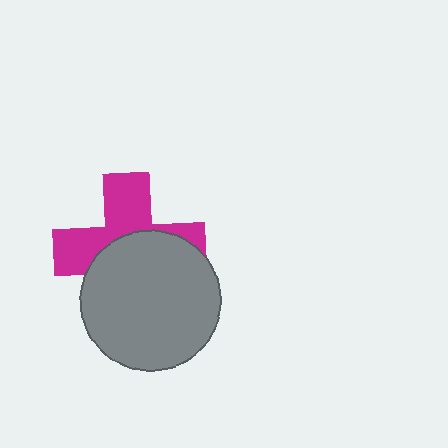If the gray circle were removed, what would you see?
You would see the complete magenta cross.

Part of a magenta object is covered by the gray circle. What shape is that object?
It is a cross.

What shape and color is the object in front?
The object in front is a gray circle.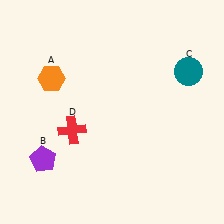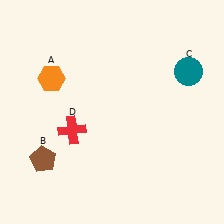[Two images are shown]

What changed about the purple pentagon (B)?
In Image 1, B is purple. In Image 2, it changed to brown.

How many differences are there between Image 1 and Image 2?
There is 1 difference between the two images.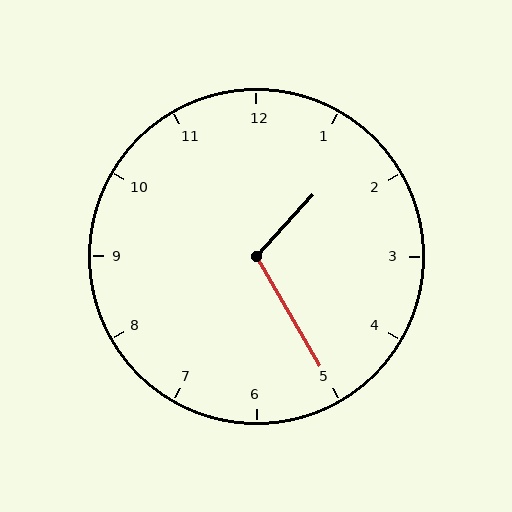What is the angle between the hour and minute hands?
Approximately 108 degrees.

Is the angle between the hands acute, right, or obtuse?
It is obtuse.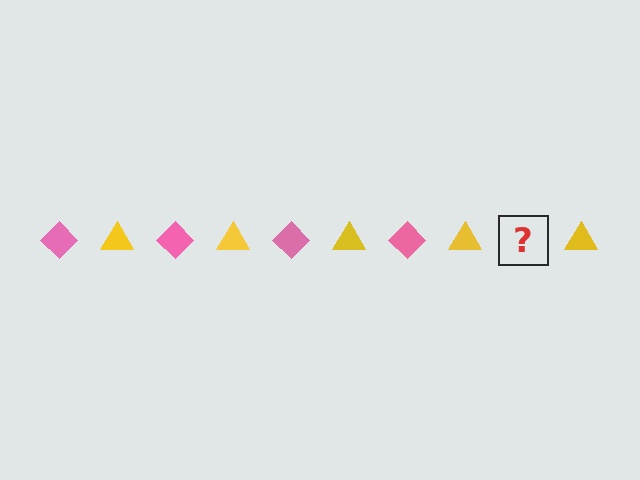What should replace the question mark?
The question mark should be replaced with a pink diamond.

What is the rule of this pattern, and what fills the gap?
The rule is that the pattern alternates between pink diamond and yellow triangle. The gap should be filled with a pink diamond.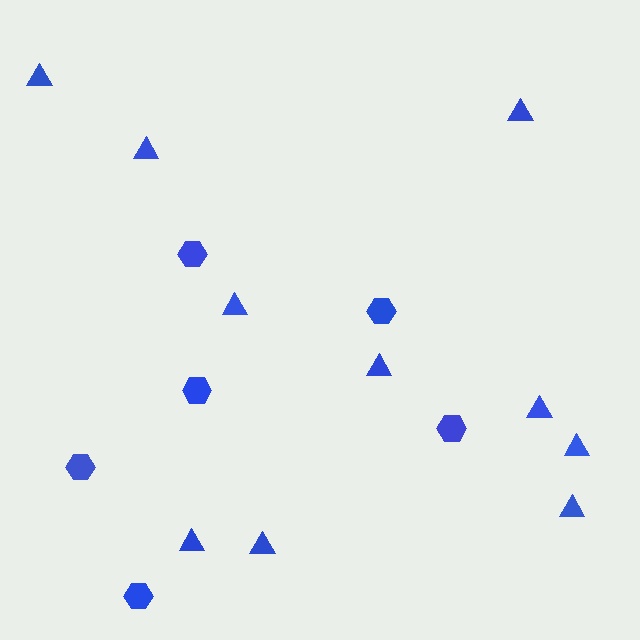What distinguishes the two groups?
There are 2 groups: one group of triangles (10) and one group of hexagons (6).